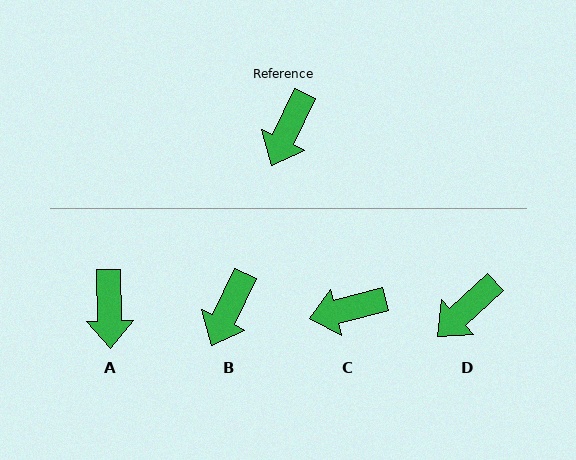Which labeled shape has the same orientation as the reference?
B.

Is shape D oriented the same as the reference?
No, it is off by about 22 degrees.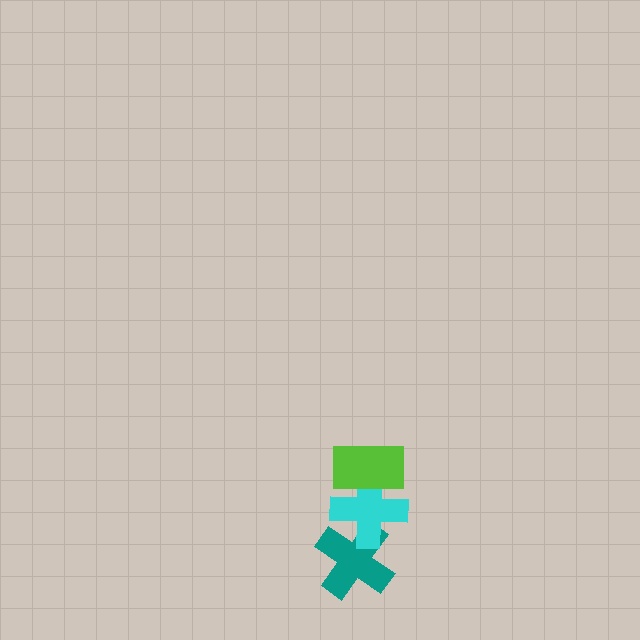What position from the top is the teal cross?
The teal cross is 3rd from the top.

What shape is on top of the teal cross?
The cyan cross is on top of the teal cross.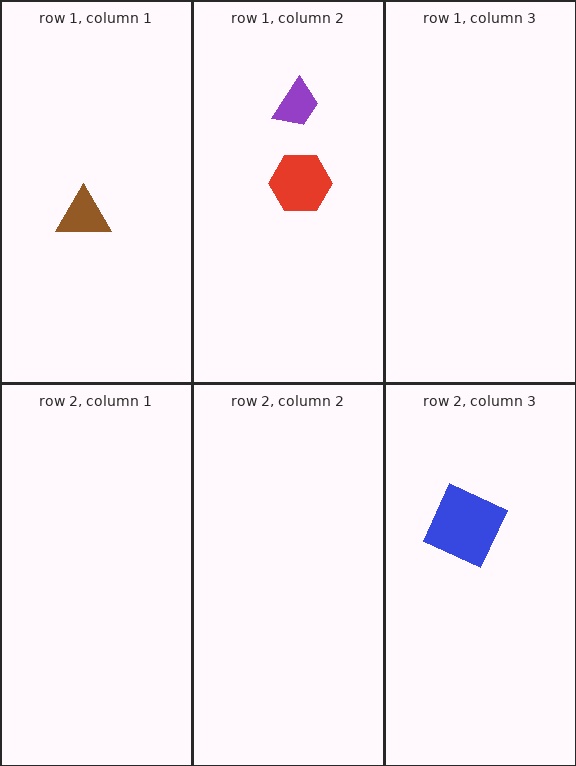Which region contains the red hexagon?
The row 1, column 2 region.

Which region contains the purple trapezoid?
The row 1, column 2 region.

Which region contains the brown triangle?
The row 1, column 1 region.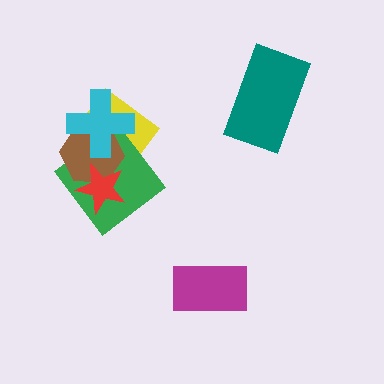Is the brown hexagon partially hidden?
Yes, it is partially covered by another shape.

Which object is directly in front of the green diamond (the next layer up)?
The brown hexagon is directly in front of the green diamond.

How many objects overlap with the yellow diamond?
4 objects overlap with the yellow diamond.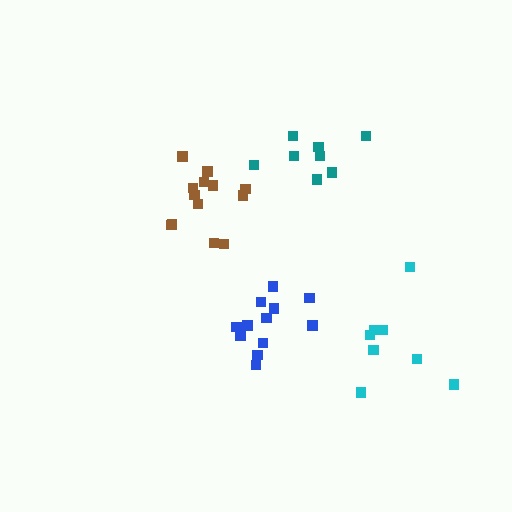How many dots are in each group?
Group 1: 8 dots, Group 2: 8 dots, Group 3: 12 dots, Group 4: 13 dots (41 total).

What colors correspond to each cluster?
The clusters are colored: cyan, teal, blue, brown.